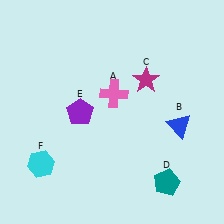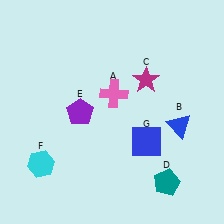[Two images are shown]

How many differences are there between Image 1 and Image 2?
There is 1 difference between the two images.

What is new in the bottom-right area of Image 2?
A blue square (G) was added in the bottom-right area of Image 2.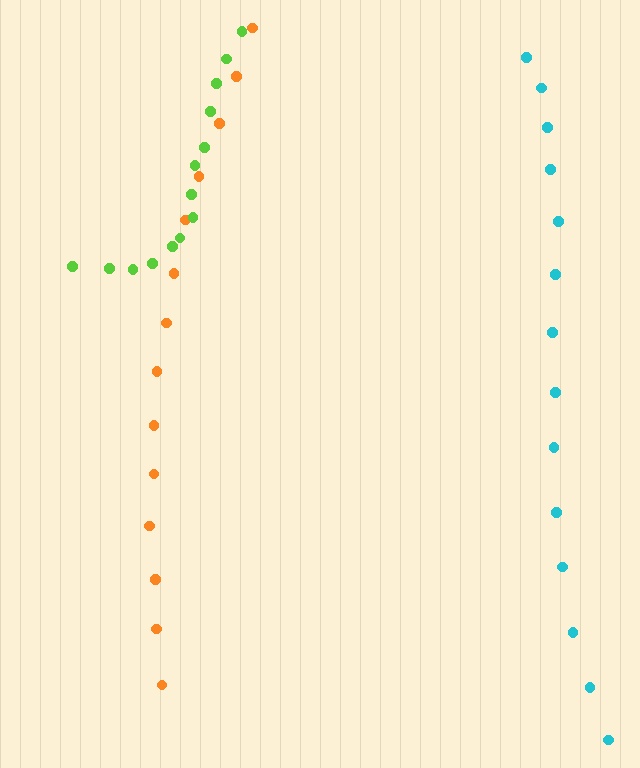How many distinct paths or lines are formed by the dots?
There are 3 distinct paths.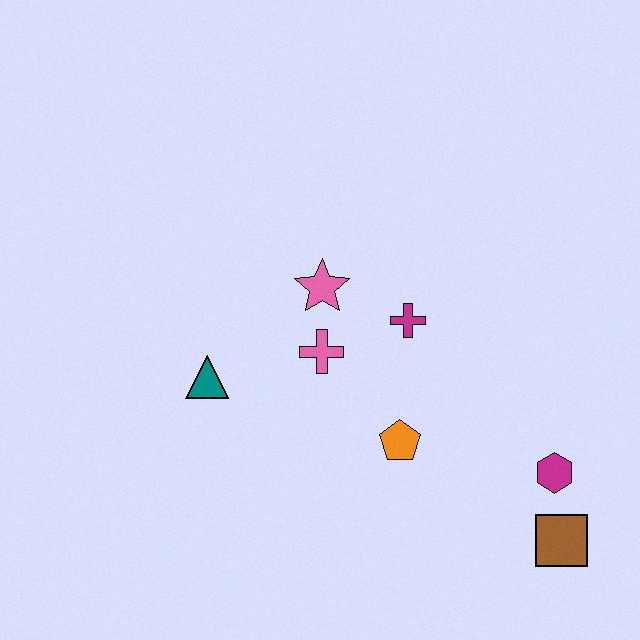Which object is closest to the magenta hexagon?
The brown square is closest to the magenta hexagon.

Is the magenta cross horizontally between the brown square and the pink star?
Yes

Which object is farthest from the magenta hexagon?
The teal triangle is farthest from the magenta hexagon.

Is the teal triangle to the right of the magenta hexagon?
No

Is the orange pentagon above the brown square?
Yes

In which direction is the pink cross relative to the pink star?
The pink cross is below the pink star.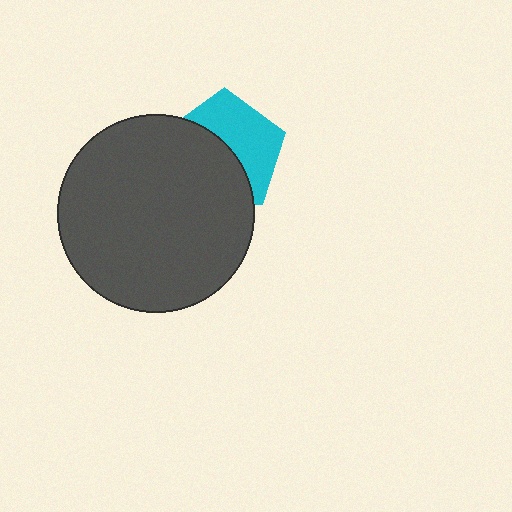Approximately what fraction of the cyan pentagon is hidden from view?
Roughly 52% of the cyan pentagon is hidden behind the dark gray circle.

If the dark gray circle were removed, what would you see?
You would see the complete cyan pentagon.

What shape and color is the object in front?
The object in front is a dark gray circle.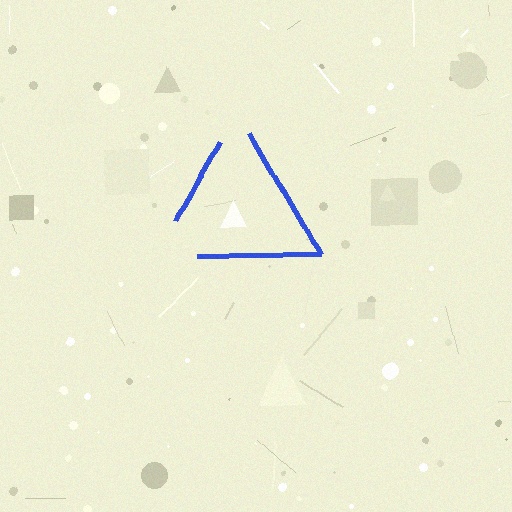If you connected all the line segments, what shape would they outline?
They would outline a triangle.